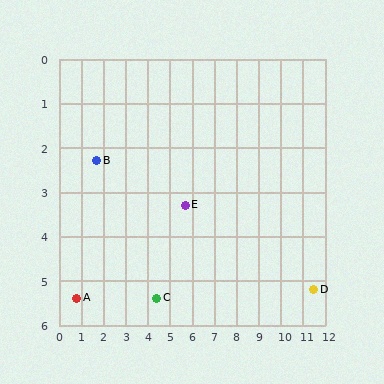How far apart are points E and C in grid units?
Points E and C are about 2.5 grid units apart.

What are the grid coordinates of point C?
Point C is at approximately (4.4, 5.4).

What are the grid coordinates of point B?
Point B is at approximately (1.7, 2.3).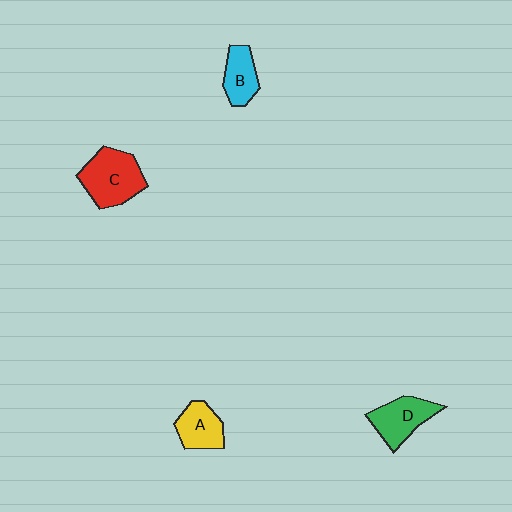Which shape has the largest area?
Shape C (red).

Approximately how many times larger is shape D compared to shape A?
Approximately 1.2 times.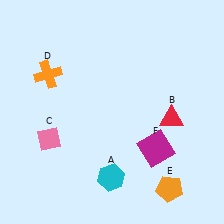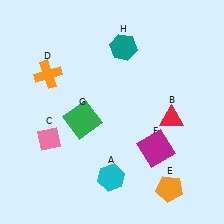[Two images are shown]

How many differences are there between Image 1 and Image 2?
There are 2 differences between the two images.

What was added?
A green square (G), a teal hexagon (H) were added in Image 2.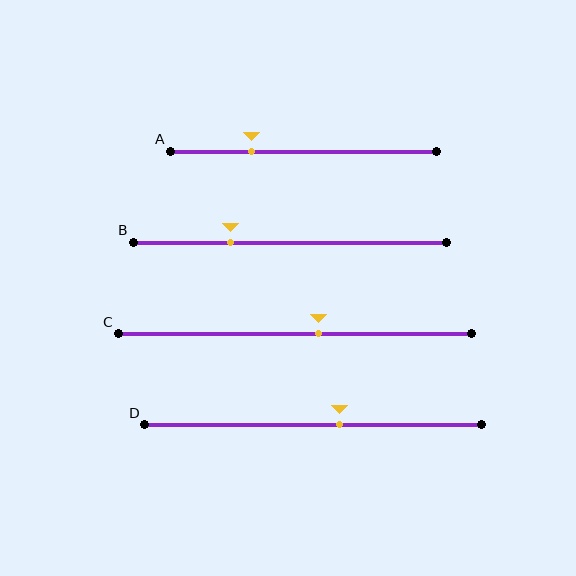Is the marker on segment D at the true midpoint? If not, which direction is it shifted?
No, the marker on segment D is shifted to the right by about 8% of the segment length.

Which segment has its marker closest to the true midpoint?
Segment C has its marker closest to the true midpoint.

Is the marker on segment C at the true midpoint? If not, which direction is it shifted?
No, the marker on segment C is shifted to the right by about 7% of the segment length.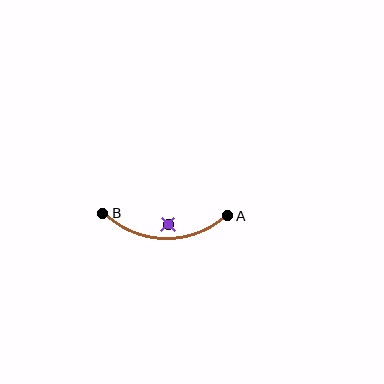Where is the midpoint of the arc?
The arc midpoint is the point on the curve farthest from the straight line joining A and B. It sits below that line.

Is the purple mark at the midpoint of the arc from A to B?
No — the purple mark does not lie on the arc at all. It sits slightly inside the curve.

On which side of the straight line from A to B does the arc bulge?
The arc bulges below the straight line connecting A and B.